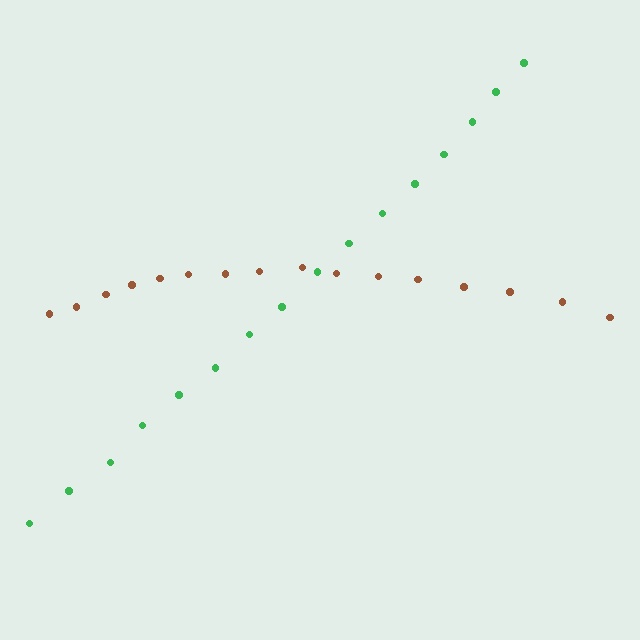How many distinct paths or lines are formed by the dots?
There are 2 distinct paths.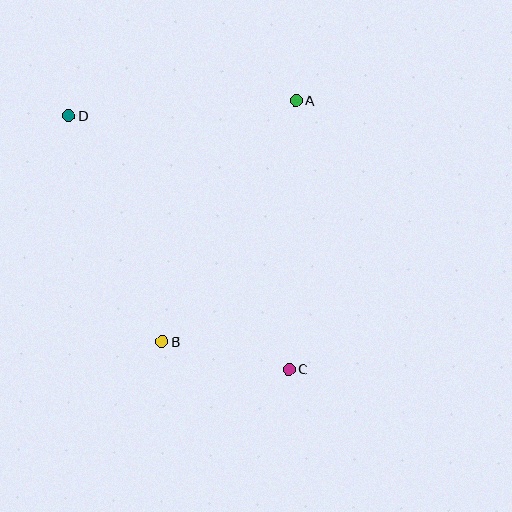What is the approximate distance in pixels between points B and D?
The distance between B and D is approximately 245 pixels.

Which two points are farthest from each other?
Points C and D are farthest from each other.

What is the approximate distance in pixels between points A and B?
The distance between A and B is approximately 276 pixels.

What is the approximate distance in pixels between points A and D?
The distance between A and D is approximately 228 pixels.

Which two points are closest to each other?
Points B and C are closest to each other.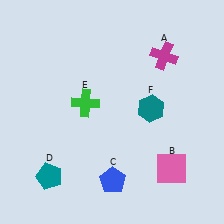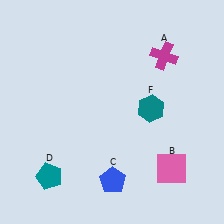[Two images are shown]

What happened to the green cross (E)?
The green cross (E) was removed in Image 2. It was in the top-left area of Image 1.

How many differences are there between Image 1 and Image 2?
There is 1 difference between the two images.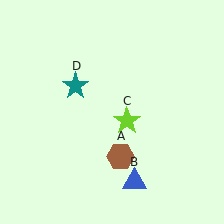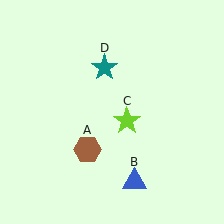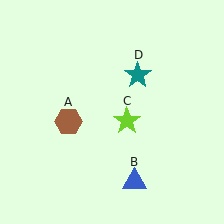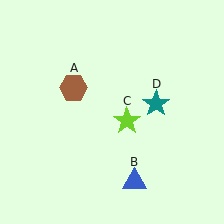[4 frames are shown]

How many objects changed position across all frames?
2 objects changed position: brown hexagon (object A), teal star (object D).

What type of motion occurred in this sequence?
The brown hexagon (object A), teal star (object D) rotated clockwise around the center of the scene.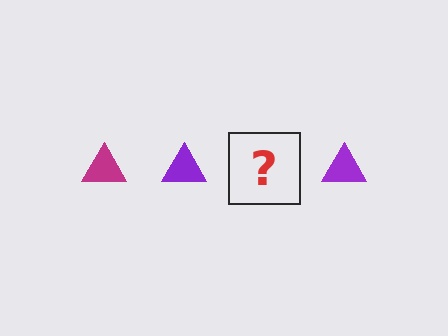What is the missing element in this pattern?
The missing element is a magenta triangle.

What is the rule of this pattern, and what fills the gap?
The rule is that the pattern cycles through magenta, purple triangles. The gap should be filled with a magenta triangle.